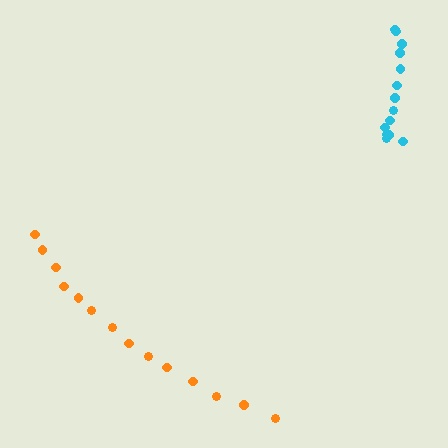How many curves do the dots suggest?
There are 2 distinct paths.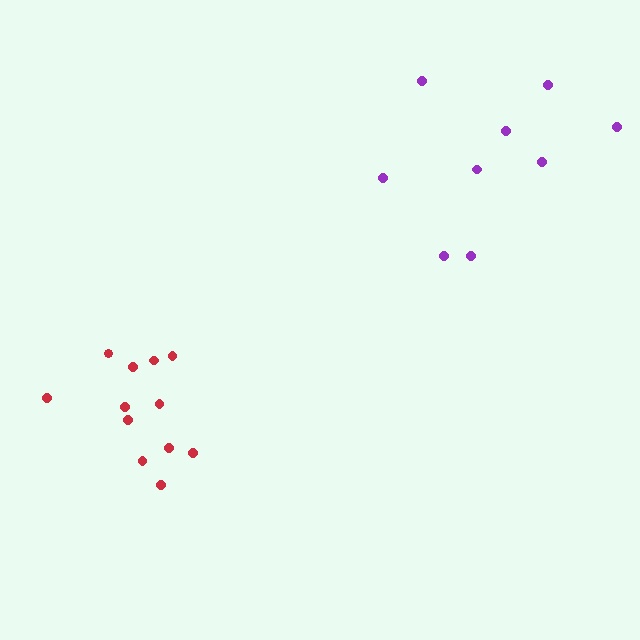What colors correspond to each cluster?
The clusters are colored: red, purple.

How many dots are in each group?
Group 1: 12 dots, Group 2: 9 dots (21 total).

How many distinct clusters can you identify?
There are 2 distinct clusters.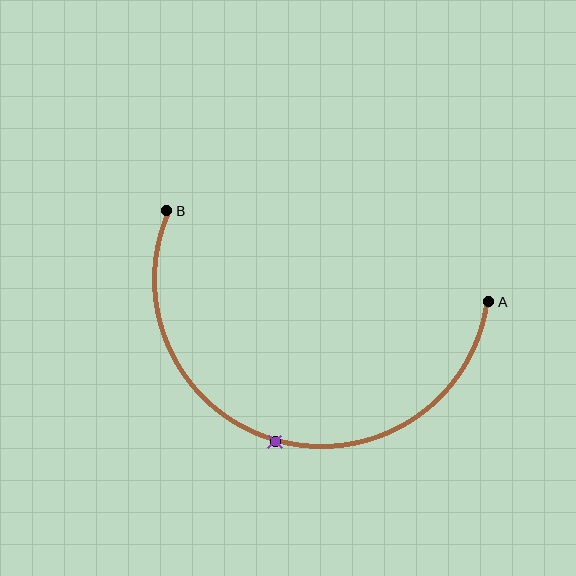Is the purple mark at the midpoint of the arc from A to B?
Yes. The purple mark lies on the arc at equal arc-length from both A and B — it is the arc midpoint.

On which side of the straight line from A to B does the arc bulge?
The arc bulges below the straight line connecting A and B.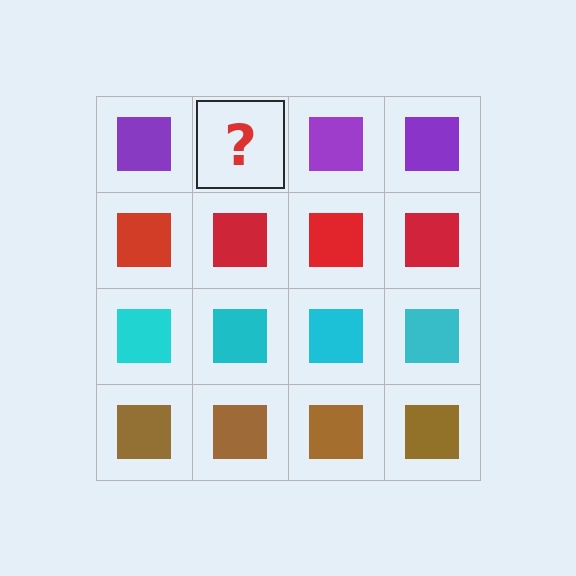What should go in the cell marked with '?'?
The missing cell should contain a purple square.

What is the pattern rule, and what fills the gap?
The rule is that each row has a consistent color. The gap should be filled with a purple square.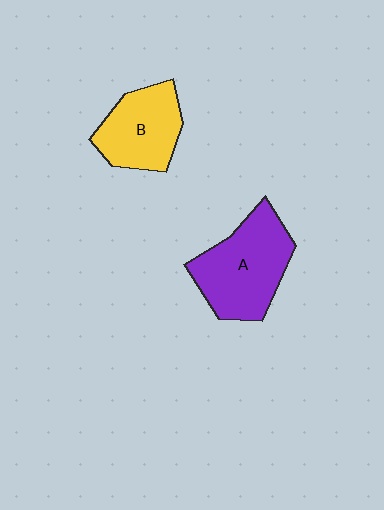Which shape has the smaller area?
Shape B (yellow).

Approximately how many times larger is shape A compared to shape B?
Approximately 1.3 times.